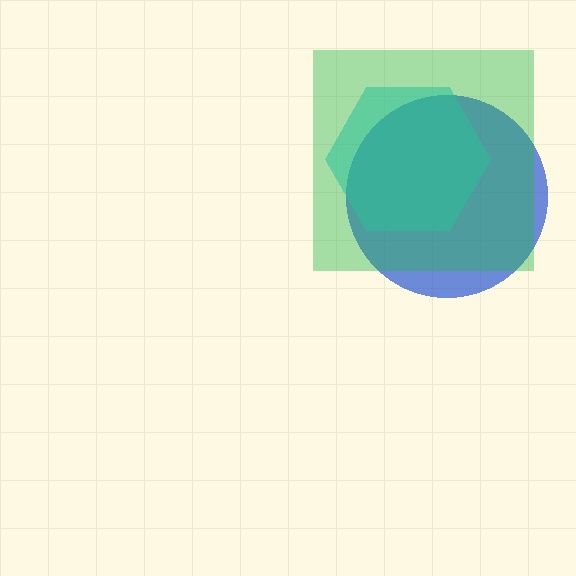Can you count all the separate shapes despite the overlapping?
Yes, there are 3 separate shapes.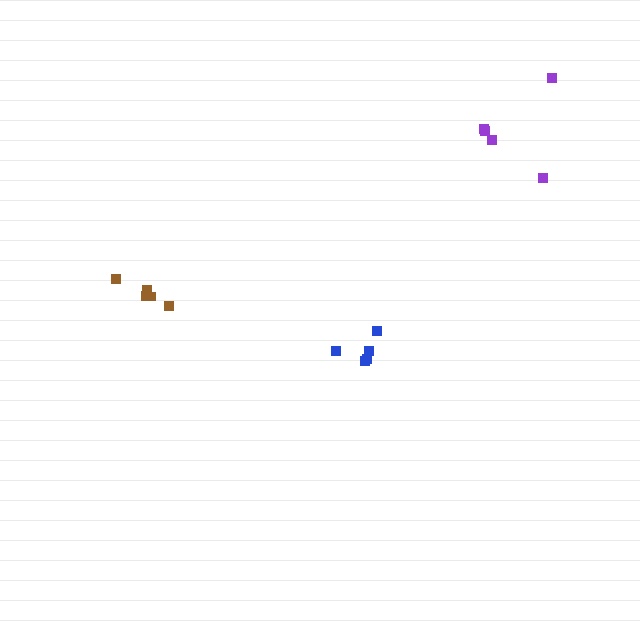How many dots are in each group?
Group 1: 5 dots, Group 2: 5 dots, Group 3: 5 dots (15 total).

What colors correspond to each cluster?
The clusters are colored: brown, blue, purple.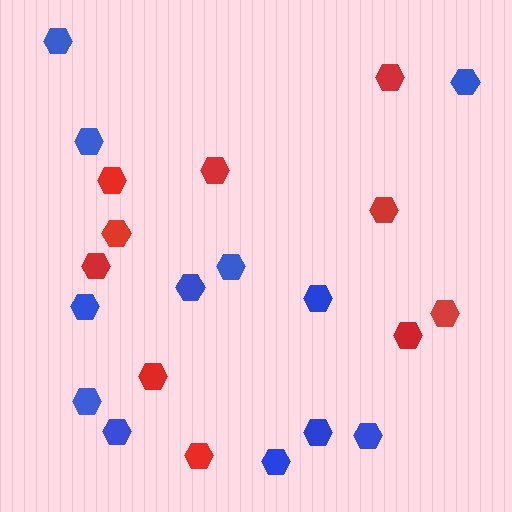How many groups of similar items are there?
There are 2 groups: one group of red hexagons (10) and one group of blue hexagons (12).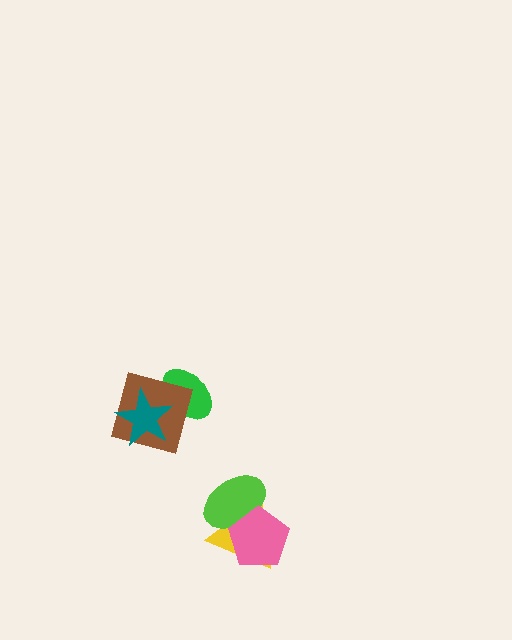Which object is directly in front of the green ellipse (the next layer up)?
The brown square is directly in front of the green ellipse.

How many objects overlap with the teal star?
2 objects overlap with the teal star.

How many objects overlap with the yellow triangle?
2 objects overlap with the yellow triangle.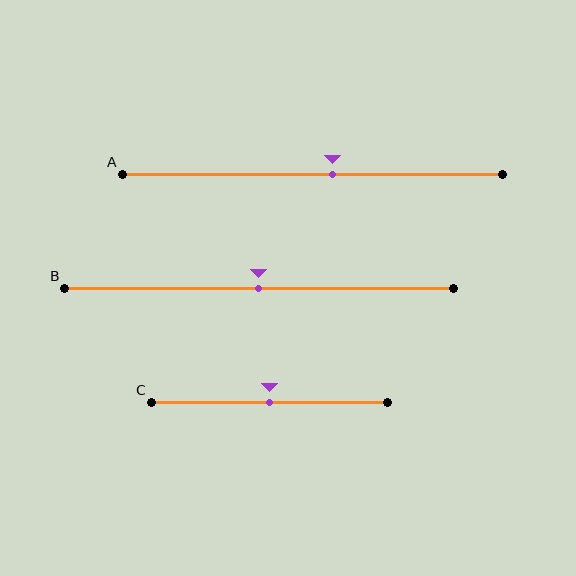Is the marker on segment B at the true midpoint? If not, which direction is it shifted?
Yes, the marker on segment B is at the true midpoint.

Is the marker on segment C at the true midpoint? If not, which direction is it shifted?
Yes, the marker on segment C is at the true midpoint.